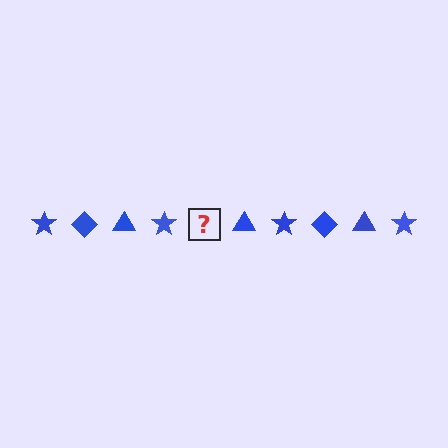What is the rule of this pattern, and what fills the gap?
The rule is that the pattern cycles through star, diamond, triangle shapes in blue. The gap should be filled with a blue diamond.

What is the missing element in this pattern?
The missing element is a blue diamond.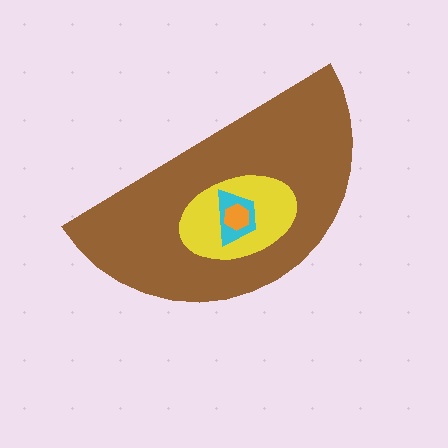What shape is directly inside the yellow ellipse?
The cyan trapezoid.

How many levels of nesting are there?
4.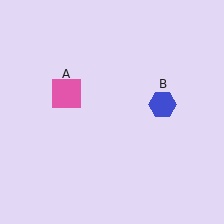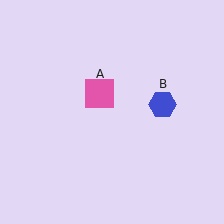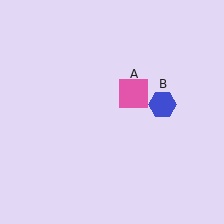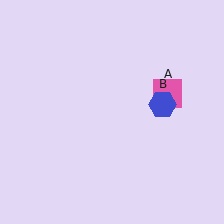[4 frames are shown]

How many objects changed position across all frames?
1 object changed position: pink square (object A).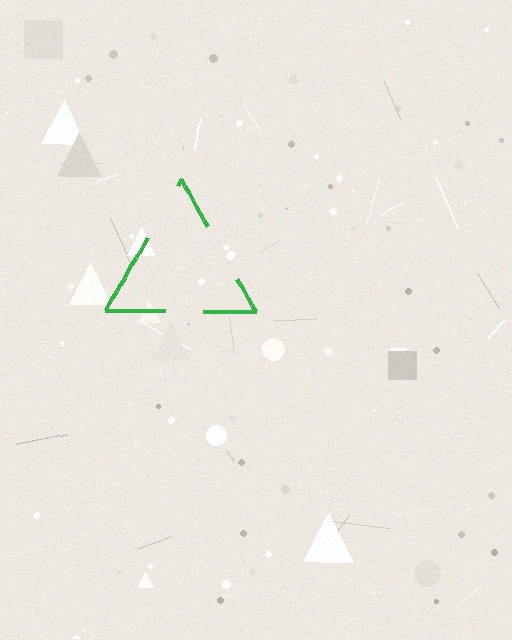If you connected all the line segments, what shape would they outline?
They would outline a triangle.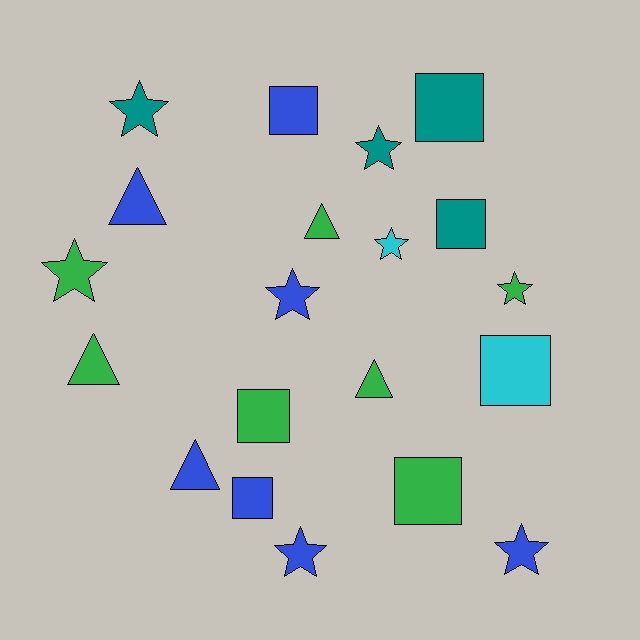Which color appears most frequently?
Blue, with 7 objects.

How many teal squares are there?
There are 2 teal squares.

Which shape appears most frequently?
Star, with 8 objects.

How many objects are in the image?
There are 20 objects.